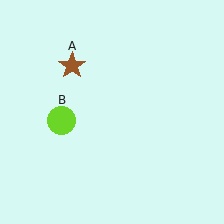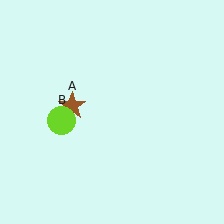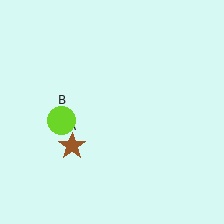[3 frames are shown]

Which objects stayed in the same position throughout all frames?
Lime circle (object B) remained stationary.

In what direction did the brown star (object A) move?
The brown star (object A) moved down.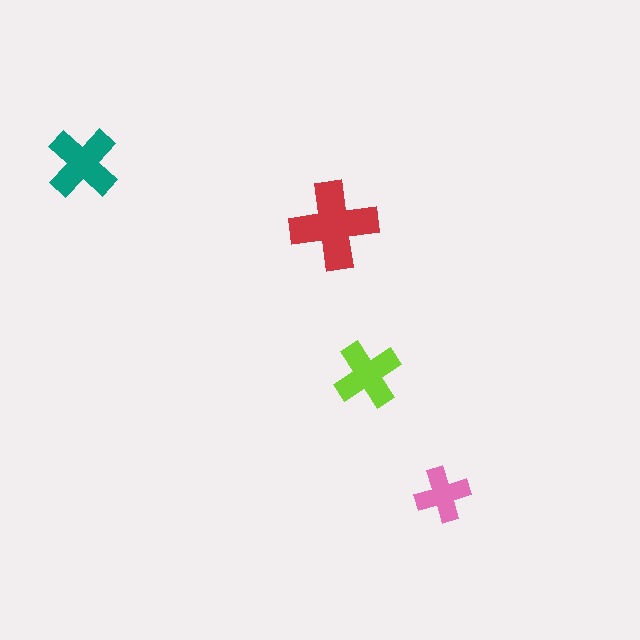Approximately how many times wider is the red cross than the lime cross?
About 1.5 times wider.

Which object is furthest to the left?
The teal cross is leftmost.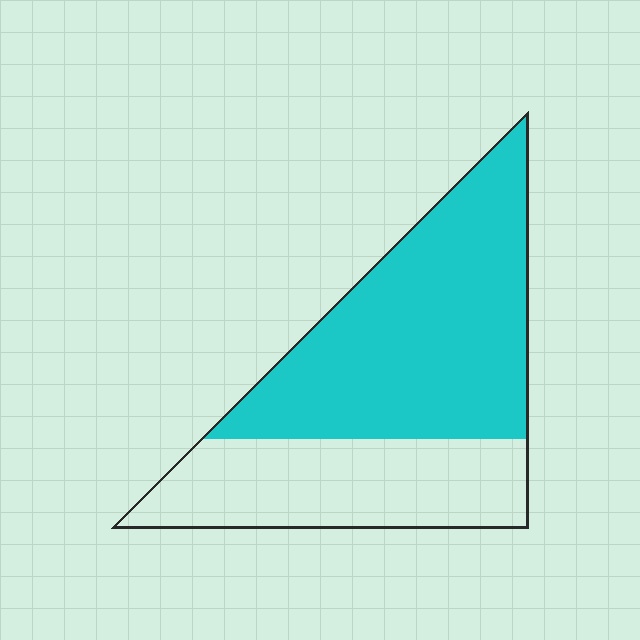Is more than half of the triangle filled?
Yes.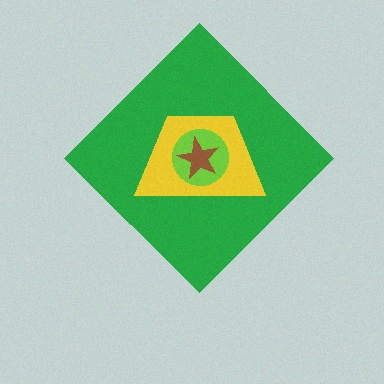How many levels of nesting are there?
4.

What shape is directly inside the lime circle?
The brown star.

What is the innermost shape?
The brown star.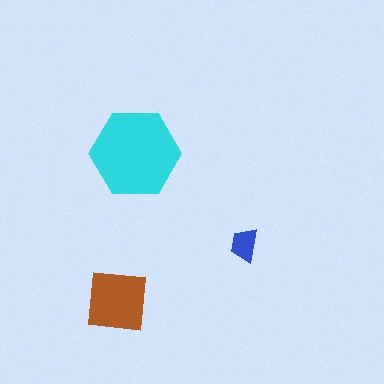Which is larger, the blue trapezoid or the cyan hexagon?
The cyan hexagon.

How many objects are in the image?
There are 3 objects in the image.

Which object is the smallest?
The blue trapezoid.